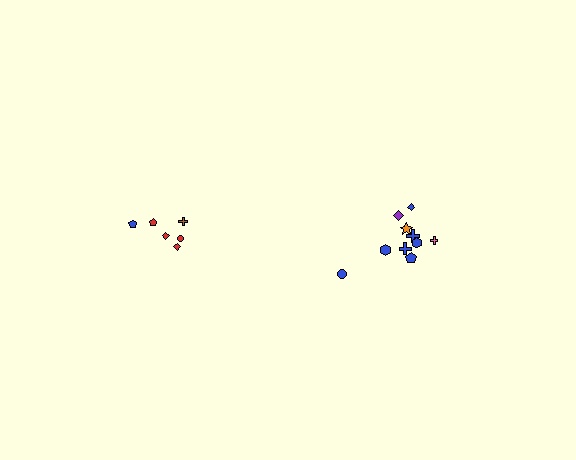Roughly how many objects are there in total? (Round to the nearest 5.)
Roughly 15 objects in total.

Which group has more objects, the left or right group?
The right group.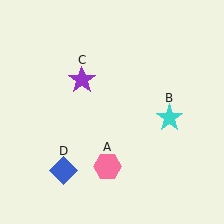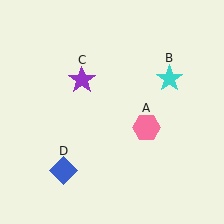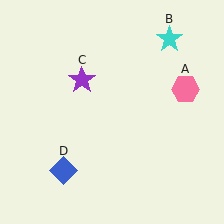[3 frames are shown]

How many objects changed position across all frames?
2 objects changed position: pink hexagon (object A), cyan star (object B).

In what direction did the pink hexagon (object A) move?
The pink hexagon (object A) moved up and to the right.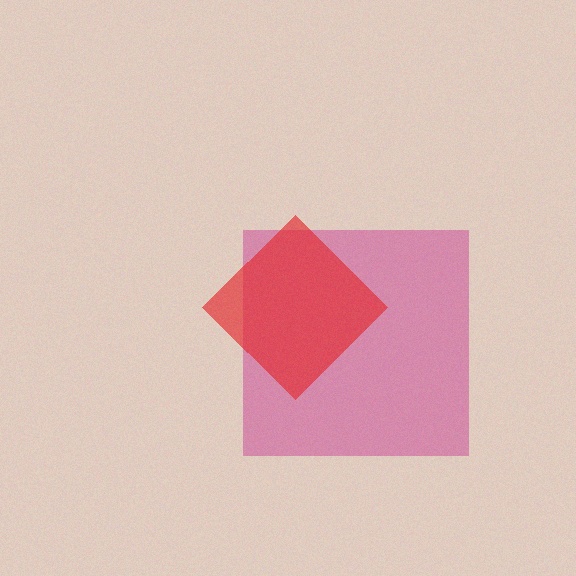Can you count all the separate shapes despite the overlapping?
Yes, there are 2 separate shapes.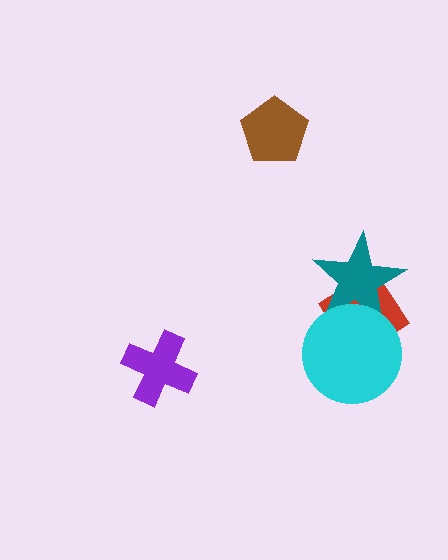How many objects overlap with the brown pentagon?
0 objects overlap with the brown pentagon.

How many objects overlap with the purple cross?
0 objects overlap with the purple cross.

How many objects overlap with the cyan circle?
2 objects overlap with the cyan circle.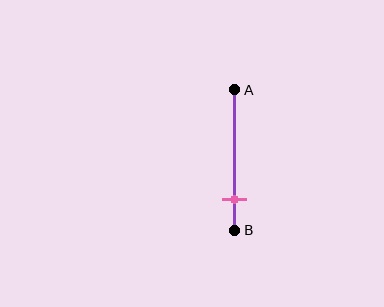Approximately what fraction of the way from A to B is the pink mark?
The pink mark is approximately 80% of the way from A to B.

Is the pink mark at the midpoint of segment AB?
No, the mark is at about 80% from A, not at the 50% midpoint.